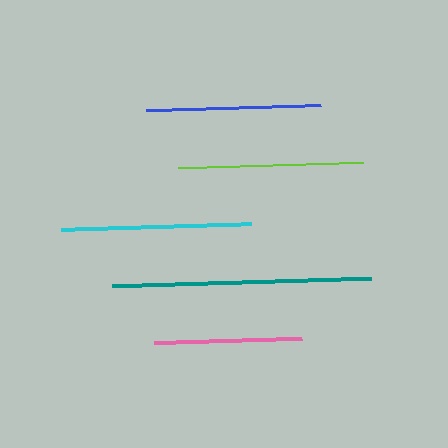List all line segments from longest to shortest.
From longest to shortest: teal, cyan, lime, blue, pink.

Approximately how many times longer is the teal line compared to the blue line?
The teal line is approximately 1.5 times the length of the blue line.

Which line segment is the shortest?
The pink line is the shortest at approximately 148 pixels.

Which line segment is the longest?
The teal line is the longest at approximately 259 pixels.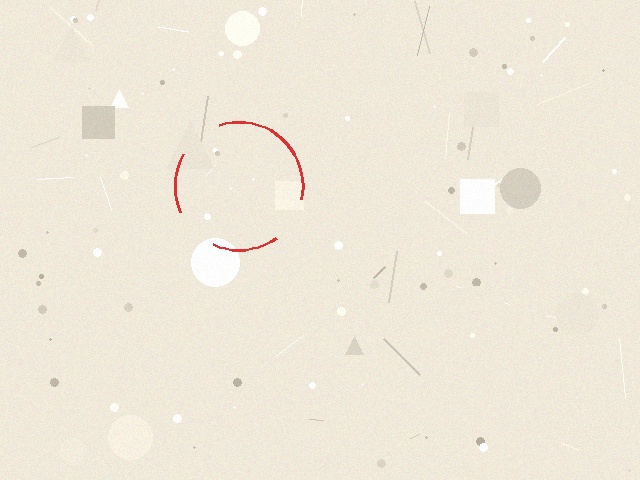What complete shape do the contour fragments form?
The contour fragments form a circle.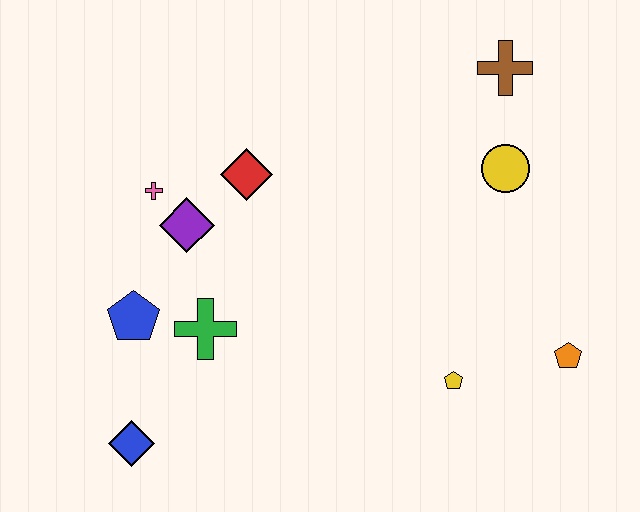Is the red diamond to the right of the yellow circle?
No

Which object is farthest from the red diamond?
The orange pentagon is farthest from the red diamond.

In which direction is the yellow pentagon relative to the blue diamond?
The yellow pentagon is to the right of the blue diamond.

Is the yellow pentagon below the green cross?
Yes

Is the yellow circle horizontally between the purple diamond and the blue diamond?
No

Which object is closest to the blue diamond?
The blue pentagon is closest to the blue diamond.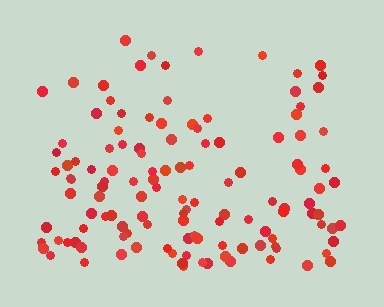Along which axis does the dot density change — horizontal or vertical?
Vertical.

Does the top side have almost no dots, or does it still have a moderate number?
Still a moderate number, just noticeably fewer than the bottom.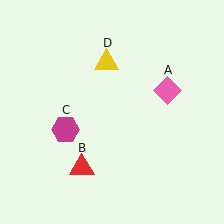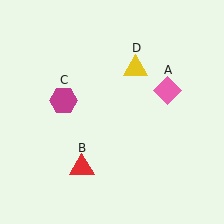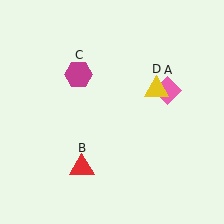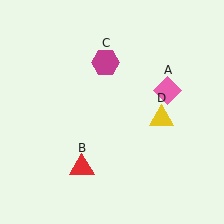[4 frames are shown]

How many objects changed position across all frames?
2 objects changed position: magenta hexagon (object C), yellow triangle (object D).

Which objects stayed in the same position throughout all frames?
Pink diamond (object A) and red triangle (object B) remained stationary.